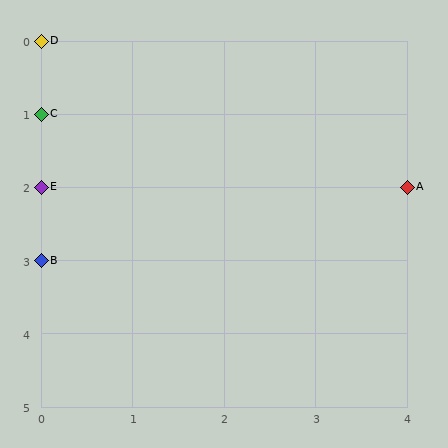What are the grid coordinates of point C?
Point C is at grid coordinates (0, 1).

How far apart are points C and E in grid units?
Points C and E are 1 row apart.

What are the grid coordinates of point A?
Point A is at grid coordinates (4, 2).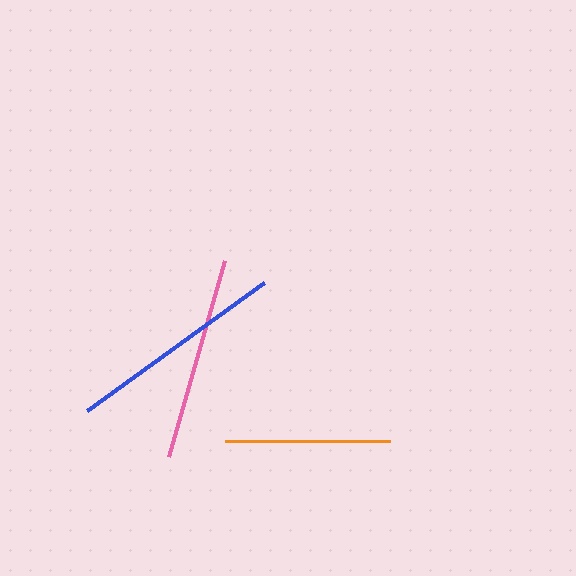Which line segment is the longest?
The blue line is the longest at approximately 218 pixels.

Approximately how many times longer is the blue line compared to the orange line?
The blue line is approximately 1.3 times the length of the orange line.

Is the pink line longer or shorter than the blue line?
The blue line is longer than the pink line.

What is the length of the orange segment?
The orange segment is approximately 165 pixels long.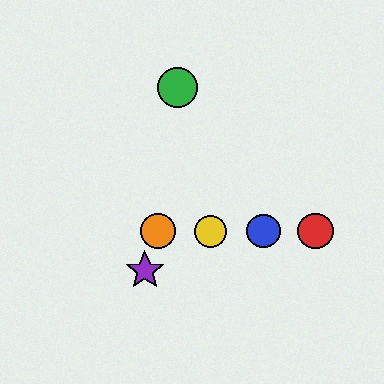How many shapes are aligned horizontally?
4 shapes (the red circle, the blue circle, the yellow circle, the orange circle) are aligned horizontally.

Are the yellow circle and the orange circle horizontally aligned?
Yes, both are at y≈231.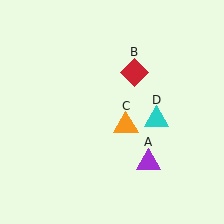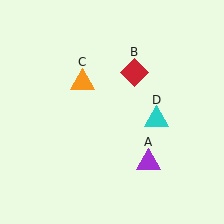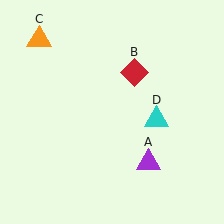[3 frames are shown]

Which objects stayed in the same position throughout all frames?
Purple triangle (object A) and red diamond (object B) and cyan triangle (object D) remained stationary.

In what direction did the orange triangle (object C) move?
The orange triangle (object C) moved up and to the left.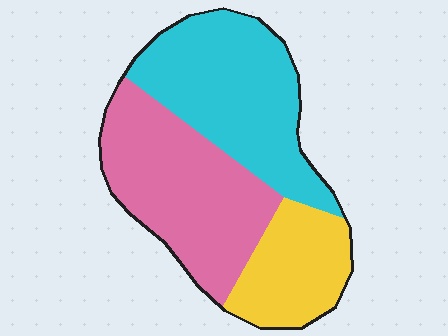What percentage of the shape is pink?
Pink takes up about two fifths (2/5) of the shape.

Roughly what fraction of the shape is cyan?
Cyan covers 39% of the shape.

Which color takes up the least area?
Yellow, at roughly 20%.